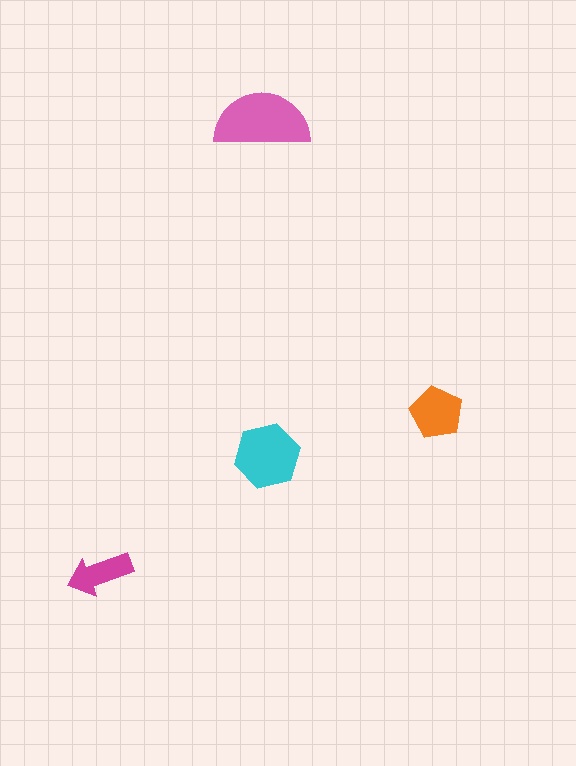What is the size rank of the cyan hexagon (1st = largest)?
2nd.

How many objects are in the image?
There are 4 objects in the image.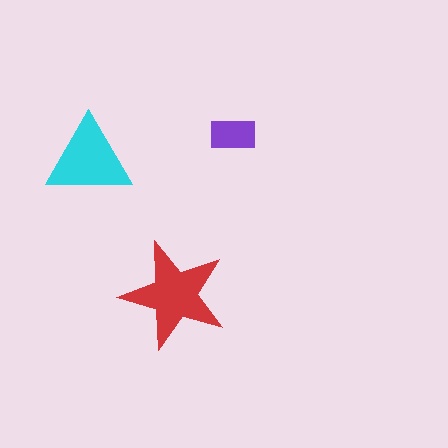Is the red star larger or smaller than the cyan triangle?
Larger.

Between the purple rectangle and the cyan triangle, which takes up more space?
The cyan triangle.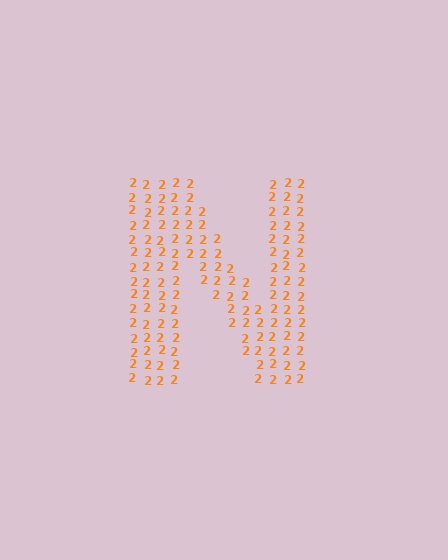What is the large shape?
The large shape is the letter N.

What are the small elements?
The small elements are digit 2's.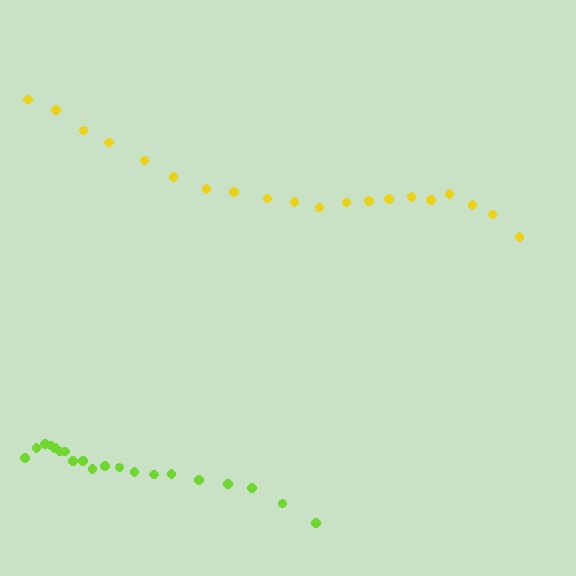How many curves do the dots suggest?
There are 2 distinct paths.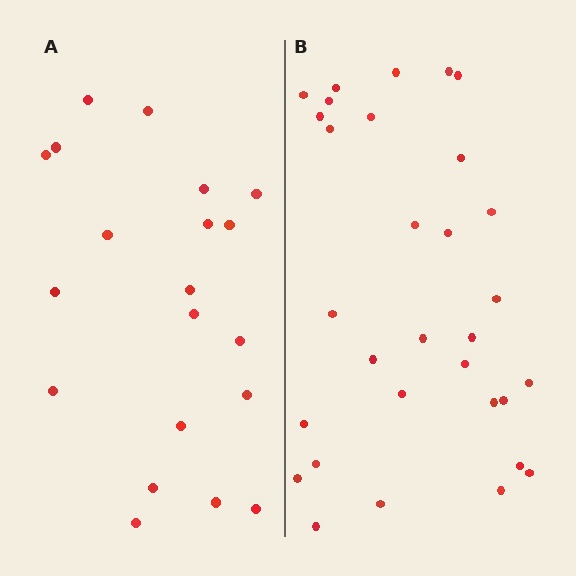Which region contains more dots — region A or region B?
Region B (the right region) has more dots.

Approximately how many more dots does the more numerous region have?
Region B has roughly 12 or so more dots than region A.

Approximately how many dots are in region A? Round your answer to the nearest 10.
About 20 dots.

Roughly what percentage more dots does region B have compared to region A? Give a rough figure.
About 55% more.